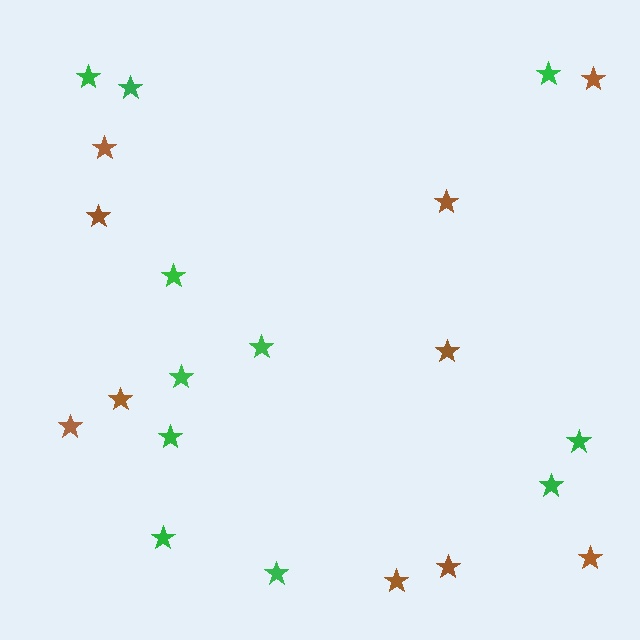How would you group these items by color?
There are 2 groups: one group of brown stars (10) and one group of green stars (11).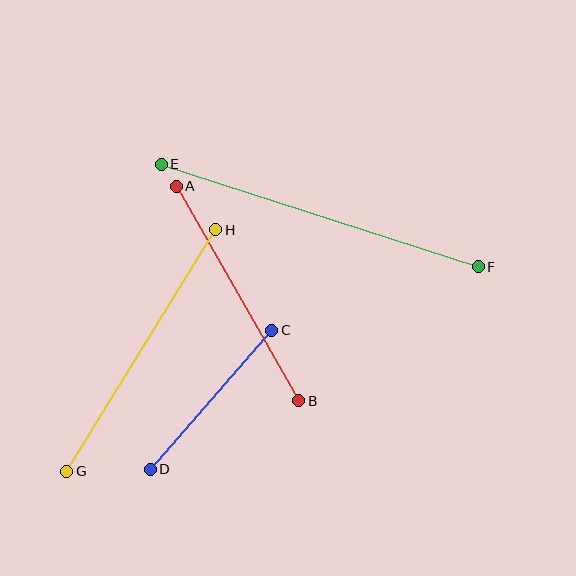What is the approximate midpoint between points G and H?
The midpoint is at approximately (141, 350) pixels.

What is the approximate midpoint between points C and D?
The midpoint is at approximately (211, 400) pixels.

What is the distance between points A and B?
The distance is approximately 247 pixels.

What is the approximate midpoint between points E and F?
The midpoint is at approximately (320, 216) pixels.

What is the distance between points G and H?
The distance is approximately 284 pixels.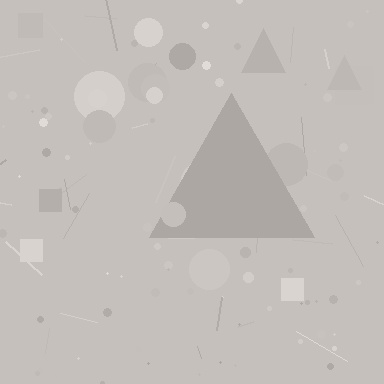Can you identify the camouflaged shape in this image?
The camouflaged shape is a triangle.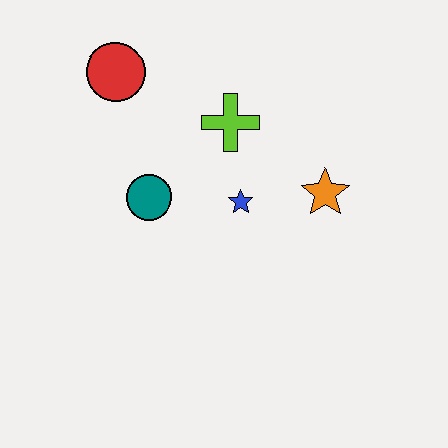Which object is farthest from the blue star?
The red circle is farthest from the blue star.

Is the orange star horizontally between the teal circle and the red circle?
No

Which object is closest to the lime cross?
The blue star is closest to the lime cross.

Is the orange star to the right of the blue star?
Yes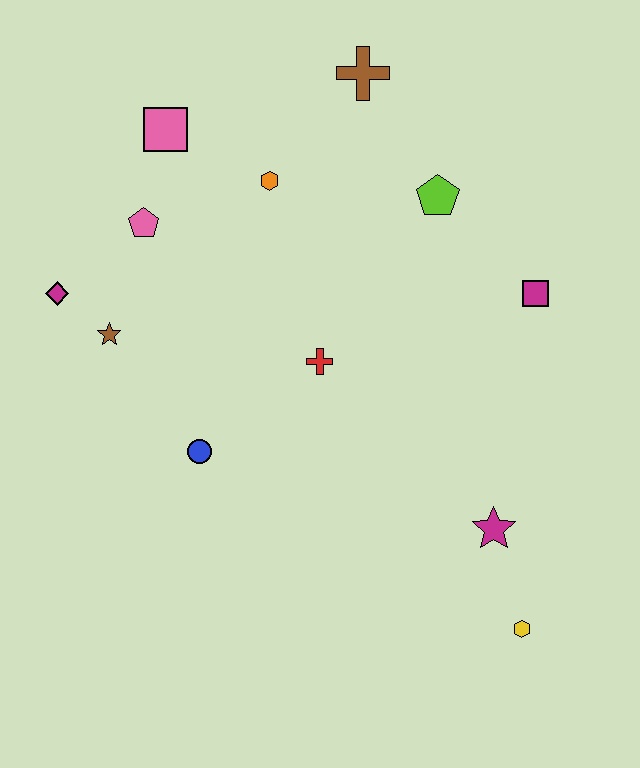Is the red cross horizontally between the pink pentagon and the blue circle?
No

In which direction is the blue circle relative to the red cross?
The blue circle is to the left of the red cross.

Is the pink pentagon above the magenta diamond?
Yes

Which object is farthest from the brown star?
The yellow hexagon is farthest from the brown star.